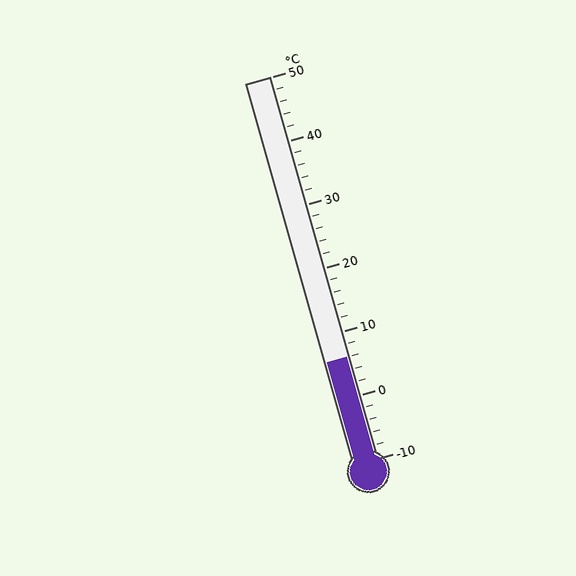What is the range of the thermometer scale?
The thermometer scale ranges from -10°C to 50°C.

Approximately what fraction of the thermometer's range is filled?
The thermometer is filled to approximately 25% of its range.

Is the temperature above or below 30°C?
The temperature is below 30°C.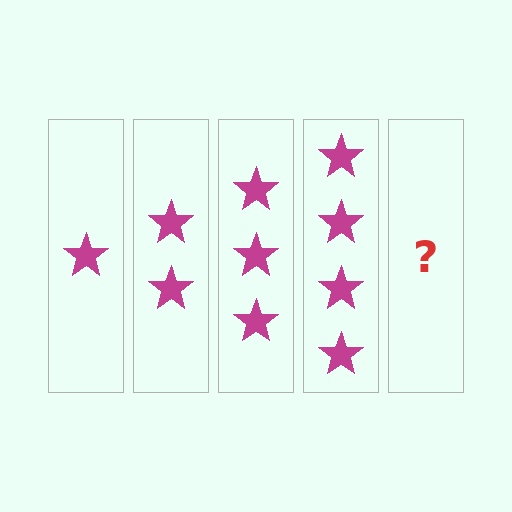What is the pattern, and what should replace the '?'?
The pattern is that each step adds one more star. The '?' should be 5 stars.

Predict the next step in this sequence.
The next step is 5 stars.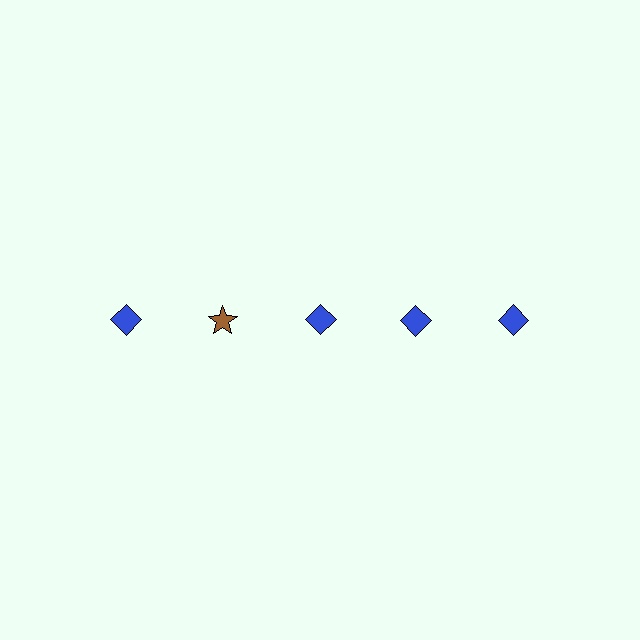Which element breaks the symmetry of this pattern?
The brown star in the top row, second from left column breaks the symmetry. All other shapes are blue diamonds.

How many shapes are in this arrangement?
There are 5 shapes arranged in a grid pattern.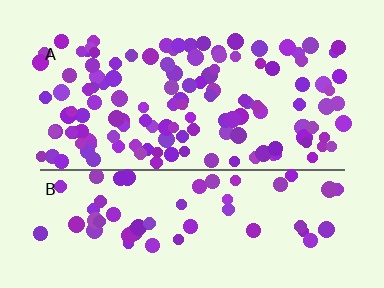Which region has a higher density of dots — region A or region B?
A (the top).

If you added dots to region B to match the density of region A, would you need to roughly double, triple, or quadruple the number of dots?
Approximately double.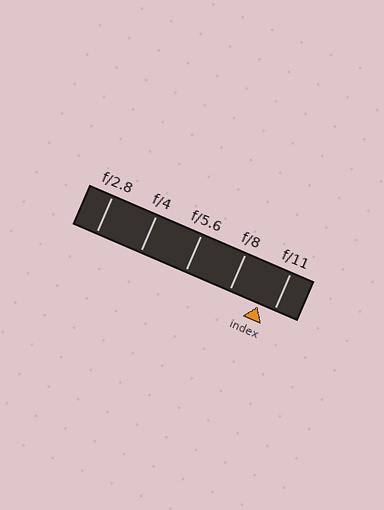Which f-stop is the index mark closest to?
The index mark is closest to f/11.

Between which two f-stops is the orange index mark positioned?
The index mark is between f/8 and f/11.